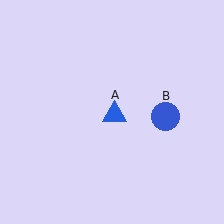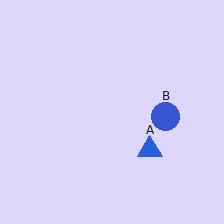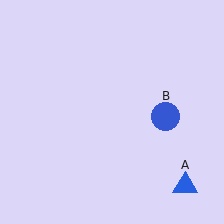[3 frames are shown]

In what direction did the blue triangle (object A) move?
The blue triangle (object A) moved down and to the right.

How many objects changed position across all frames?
1 object changed position: blue triangle (object A).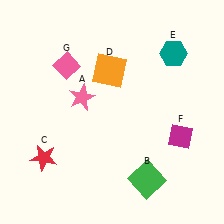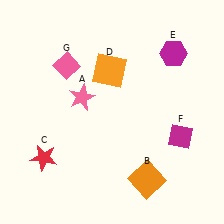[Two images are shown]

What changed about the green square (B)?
In Image 1, B is green. In Image 2, it changed to orange.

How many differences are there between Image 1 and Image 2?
There are 2 differences between the two images.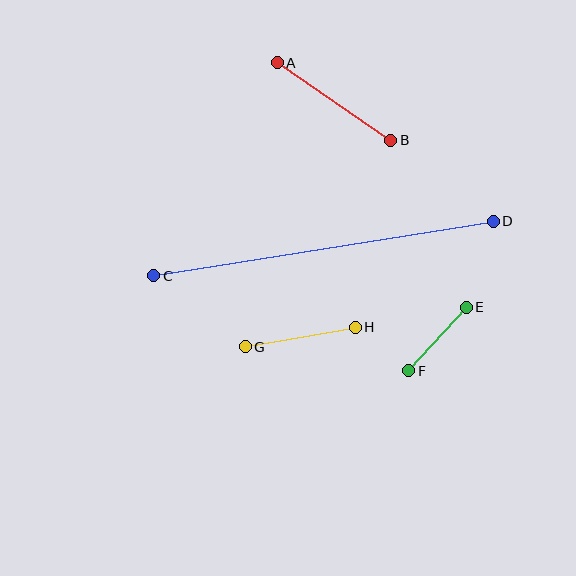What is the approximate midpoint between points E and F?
The midpoint is at approximately (437, 339) pixels.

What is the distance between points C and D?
The distance is approximately 344 pixels.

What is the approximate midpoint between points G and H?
The midpoint is at approximately (300, 337) pixels.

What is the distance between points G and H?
The distance is approximately 112 pixels.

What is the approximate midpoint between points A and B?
The midpoint is at approximately (334, 101) pixels.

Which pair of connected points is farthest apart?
Points C and D are farthest apart.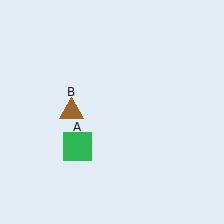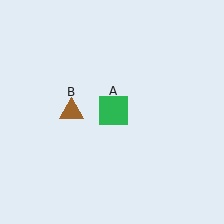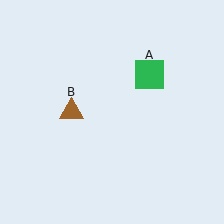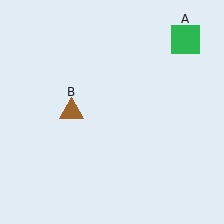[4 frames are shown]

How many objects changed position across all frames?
1 object changed position: green square (object A).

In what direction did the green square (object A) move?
The green square (object A) moved up and to the right.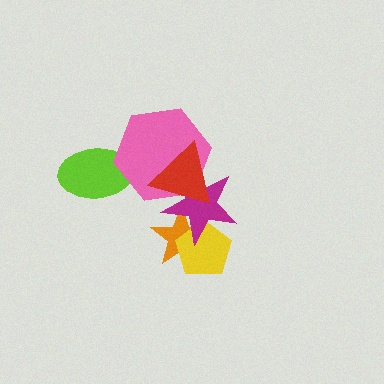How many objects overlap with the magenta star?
4 objects overlap with the magenta star.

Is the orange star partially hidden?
Yes, it is partially covered by another shape.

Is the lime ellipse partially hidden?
Yes, it is partially covered by another shape.